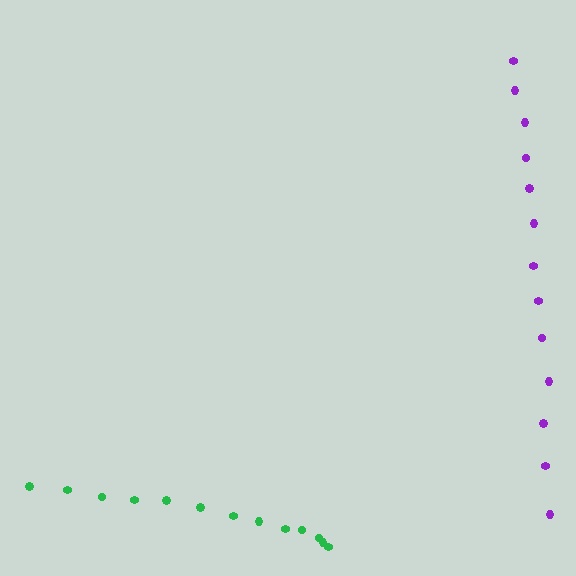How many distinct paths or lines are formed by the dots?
There are 2 distinct paths.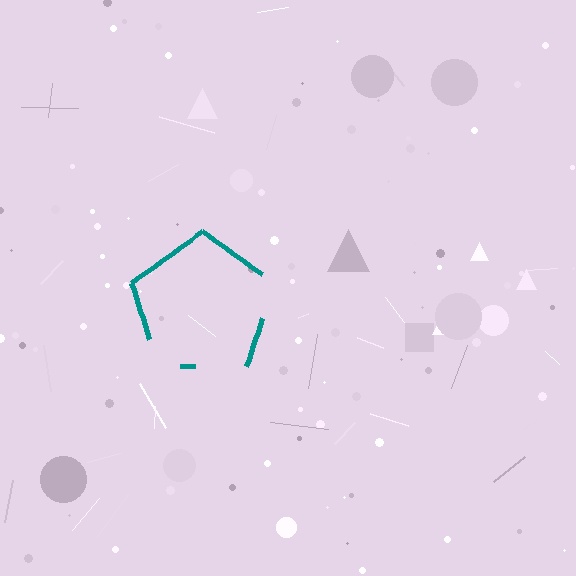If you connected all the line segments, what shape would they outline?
They would outline a pentagon.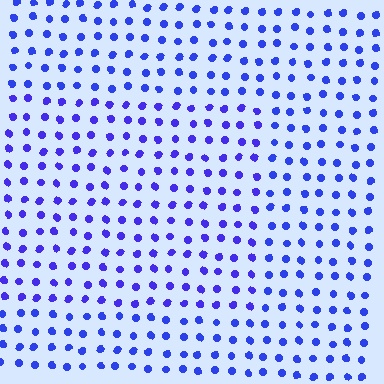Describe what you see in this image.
The image is filled with small blue elements in a uniform arrangement. A rectangle-shaped region is visible where the elements are tinted to a slightly different hue, forming a subtle color boundary.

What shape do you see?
I see a rectangle.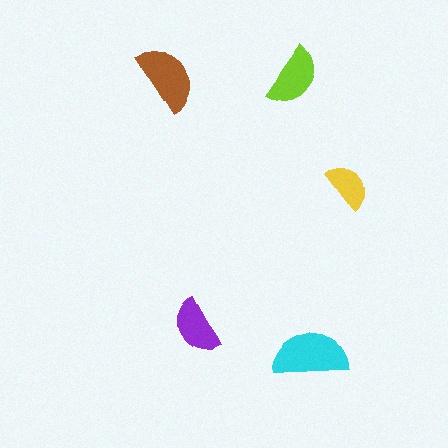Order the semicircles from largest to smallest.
the cyan one, the brown one, the lime one, the purple one, the yellow one.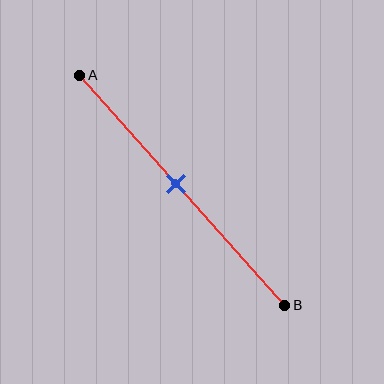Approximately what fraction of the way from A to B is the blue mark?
The blue mark is approximately 45% of the way from A to B.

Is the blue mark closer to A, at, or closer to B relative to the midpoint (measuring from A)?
The blue mark is approximately at the midpoint of segment AB.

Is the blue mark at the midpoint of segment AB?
Yes, the mark is approximately at the midpoint.